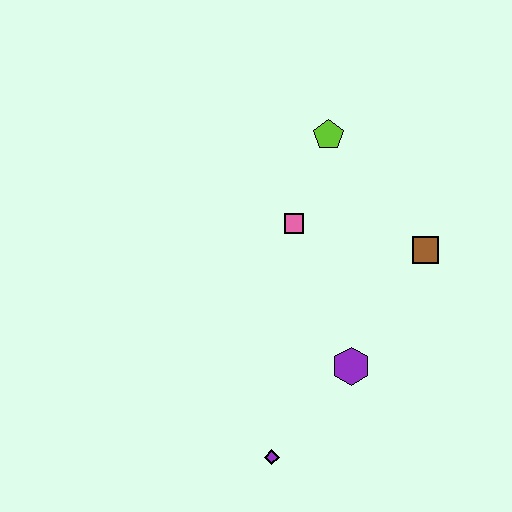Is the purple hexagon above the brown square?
No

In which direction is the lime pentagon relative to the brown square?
The lime pentagon is above the brown square.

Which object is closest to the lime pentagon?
The pink square is closest to the lime pentagon.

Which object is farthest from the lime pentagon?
The purple diamond is farthest from the lime pentagon.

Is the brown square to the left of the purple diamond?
No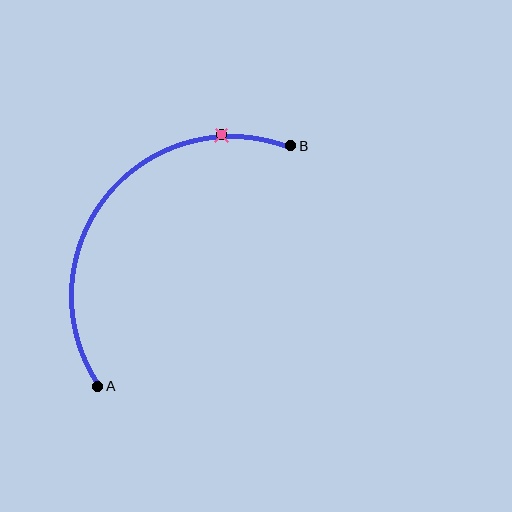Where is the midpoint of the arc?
The arc midpoint is the point on the curve farthest from the straight line joining A and B. It sits above and to the left of that line.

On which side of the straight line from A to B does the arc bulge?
The arc bulges above and to the left of the straight line connecting A and B.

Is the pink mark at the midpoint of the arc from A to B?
No. The pink mark lies on the arc but is closer to endpoint B. The arc midpoint would be at the point on the curve equidistant along the arc from both A and B.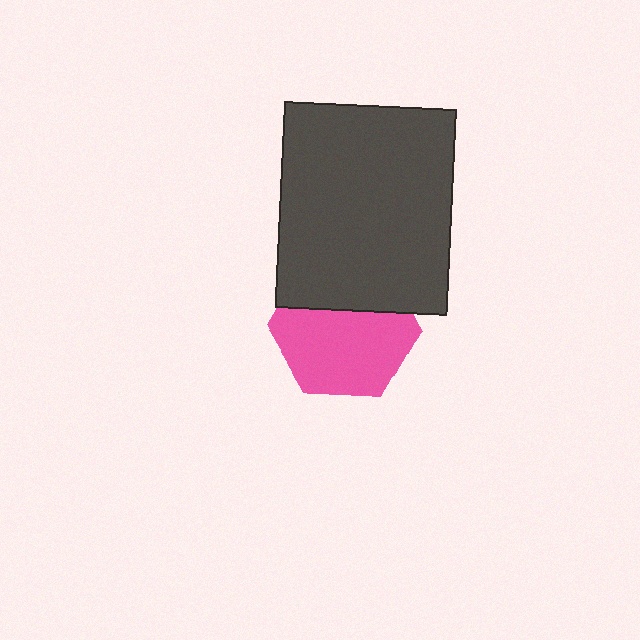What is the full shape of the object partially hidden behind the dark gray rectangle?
The partially hidden object is a pink hexagon.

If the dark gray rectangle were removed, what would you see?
You would see the complete pink hexagon.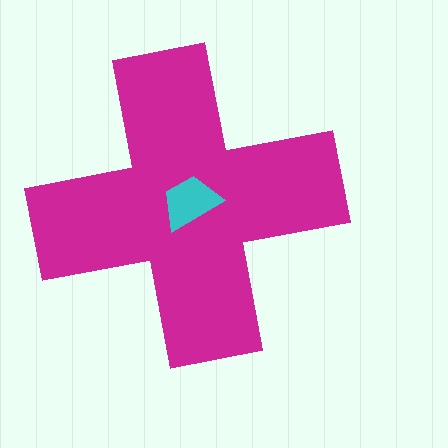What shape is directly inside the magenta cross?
The cyan trapezoid.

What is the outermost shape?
The magenta cross.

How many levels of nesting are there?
2.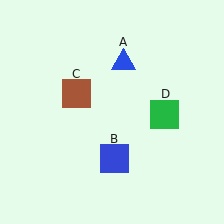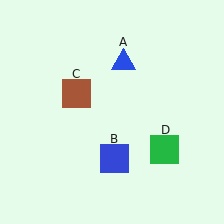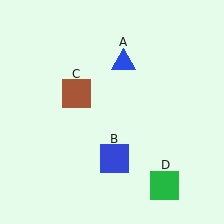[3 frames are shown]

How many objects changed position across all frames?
1 object changed position: green square (object D).